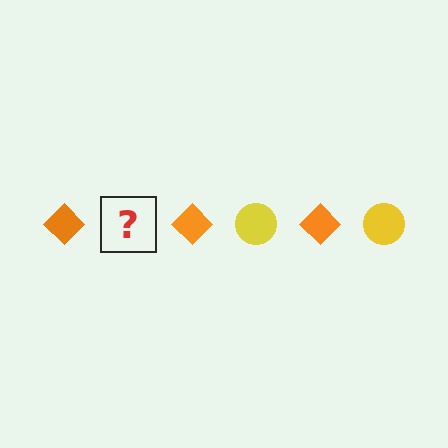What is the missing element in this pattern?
The missing element is a yellow circle.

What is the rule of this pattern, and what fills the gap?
The rule is that the pattern alternates between orange diamond and yellow circle. The gap should be filled with a yellow circle.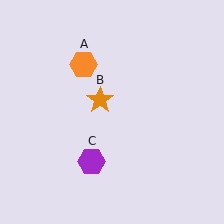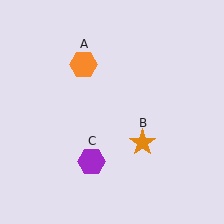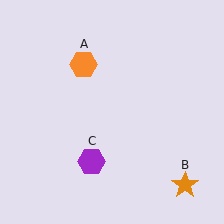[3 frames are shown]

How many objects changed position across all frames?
1 object changed position: orange star (object B).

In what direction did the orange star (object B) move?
The orange star (object B) moved down and to the right.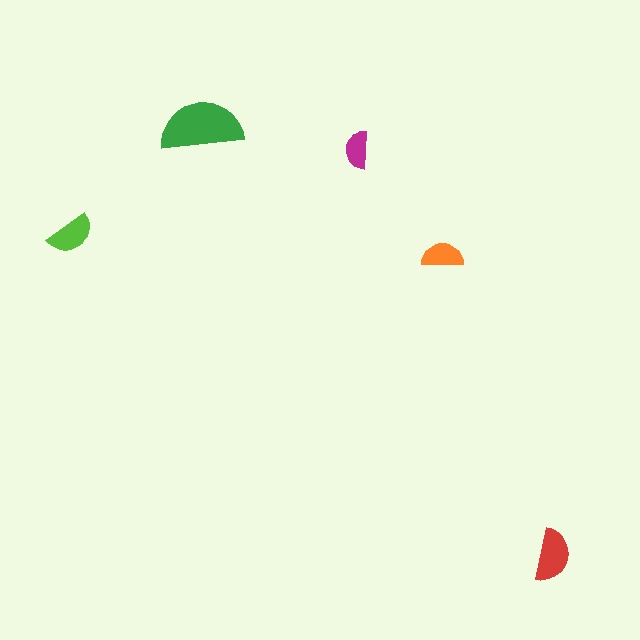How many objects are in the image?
There are 5 objects in the image.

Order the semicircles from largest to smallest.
the green one, the red one, the lime one, the orange one, the magenta one.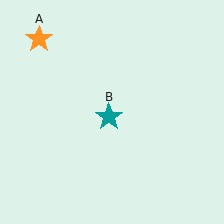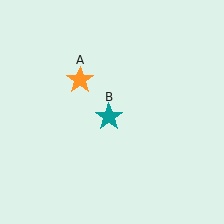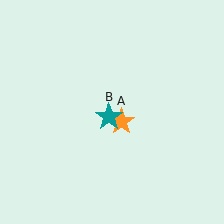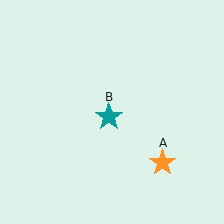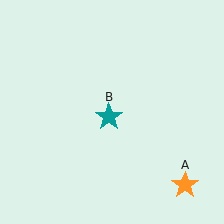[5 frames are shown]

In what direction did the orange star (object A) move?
The orange star (object A) moved down and to the right.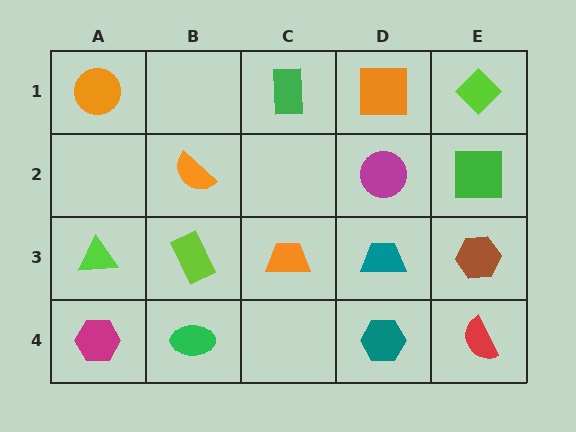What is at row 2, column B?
An orange semicircle.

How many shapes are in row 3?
5 shapes.